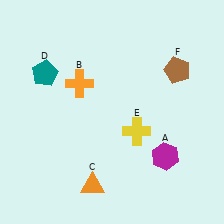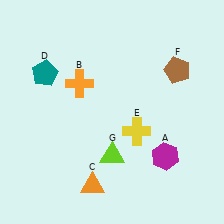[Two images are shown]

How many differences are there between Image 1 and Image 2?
There is 1 difference between the two images.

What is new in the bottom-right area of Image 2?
A lime triangle (G) was added in the bottom-right area of Image 2.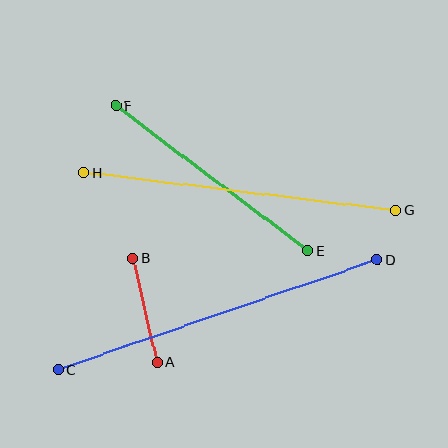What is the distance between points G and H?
The distance is approximately 314 pixels.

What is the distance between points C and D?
The distance is approximately 338 pixels.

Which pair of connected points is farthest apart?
Points C and D are farthest apart.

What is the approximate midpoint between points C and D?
The midpoint is at approximately (218, 315) pixels.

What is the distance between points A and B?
The distance is approximately 106 pixels.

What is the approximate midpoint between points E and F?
The midpoint is at approximately (212, 178) pixels.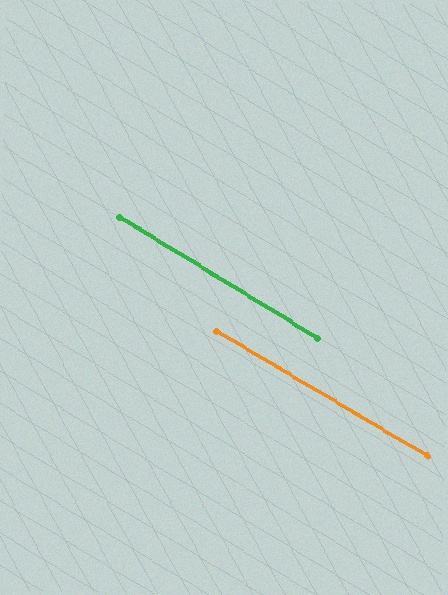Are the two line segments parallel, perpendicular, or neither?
Parallel — their directions differ by only 0.9°.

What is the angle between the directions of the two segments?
Approximately 1 degree.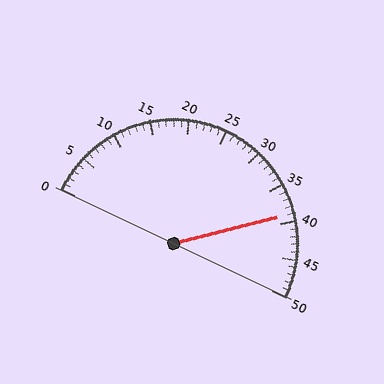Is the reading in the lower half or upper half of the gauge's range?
The reading is in the upper half of the range (0 to 50).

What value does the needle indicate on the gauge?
The needle indicates approximately 39.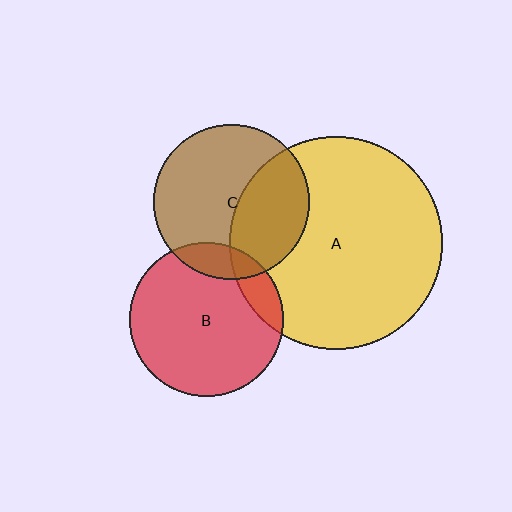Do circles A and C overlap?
Yes.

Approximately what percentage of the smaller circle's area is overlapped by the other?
Approximately 40%.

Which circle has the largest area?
Circle A (yellow).